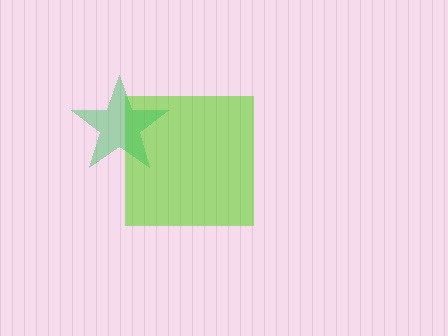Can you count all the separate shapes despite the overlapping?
Yes, there are 2 separate shapes.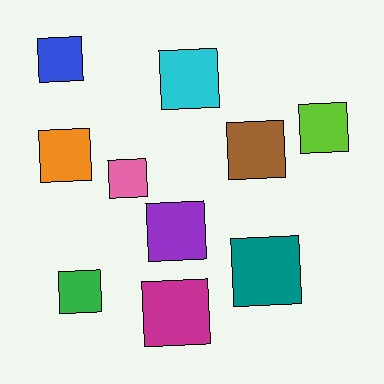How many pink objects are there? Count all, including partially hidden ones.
There is 1 pink object.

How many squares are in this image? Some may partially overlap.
There are 10 squares.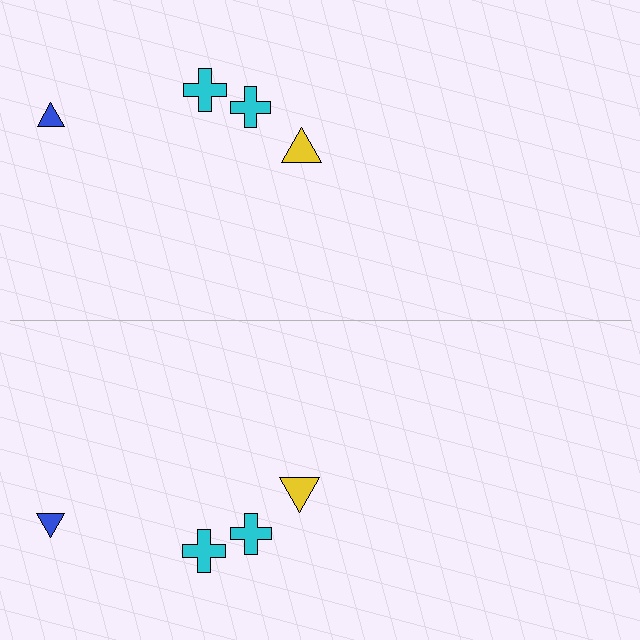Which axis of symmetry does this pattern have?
The pattern has a horizontal axis of symmetry running through the center of the image.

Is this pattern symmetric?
Yes, this pattern has bilateral (reflection) symmetry.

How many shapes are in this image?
There are 8 shapes in this image.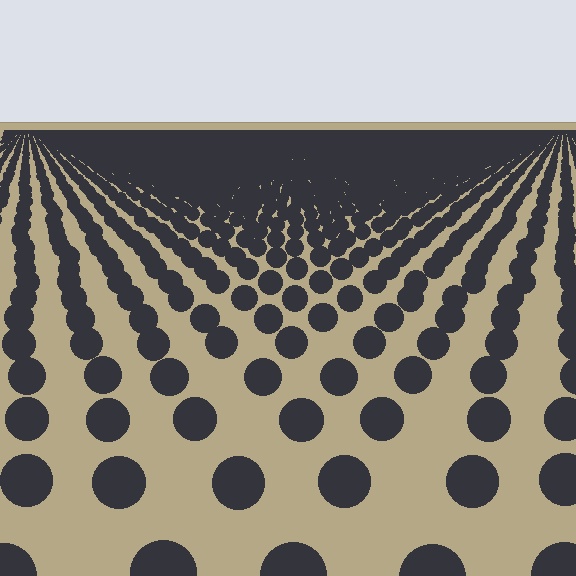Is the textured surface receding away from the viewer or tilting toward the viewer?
The surface is receding away from the viewer. Texture elements get smaller and denser toward the top.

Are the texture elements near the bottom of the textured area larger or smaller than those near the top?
Larger. Near the bottom, elements are closer to the viewer and appear at a bigger on-screen size.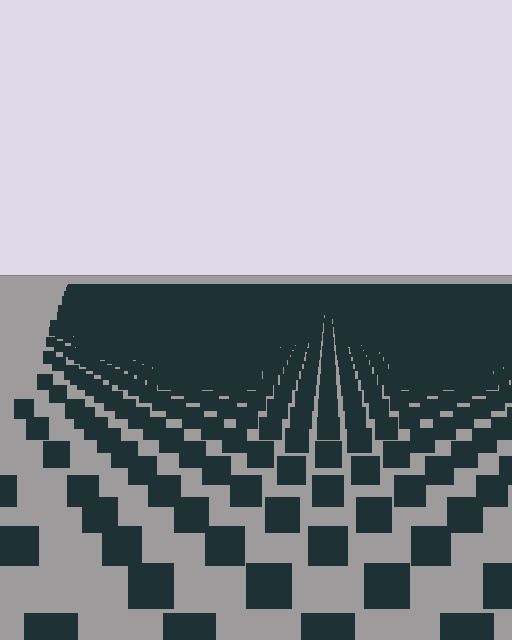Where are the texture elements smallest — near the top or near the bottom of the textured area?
Near the top.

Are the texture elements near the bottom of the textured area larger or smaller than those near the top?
Larger. Near the bottom, elements are closer to the viewer and appear at a bigger on-screen size.